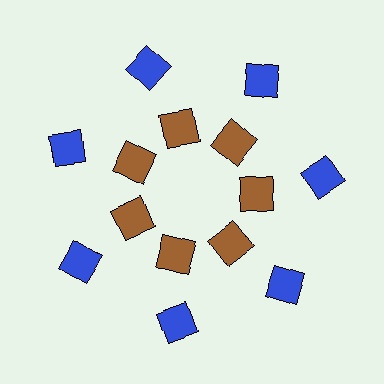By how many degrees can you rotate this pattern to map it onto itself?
The pattern maps onto itself every 51 degrees of rotation.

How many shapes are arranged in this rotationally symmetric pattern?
There are 14 shapes, arranged in 7 groups of 2.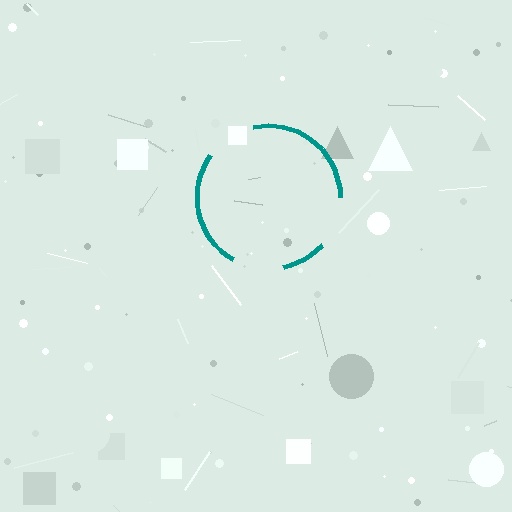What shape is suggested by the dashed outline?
The dashed outline suggests a circle.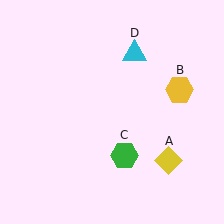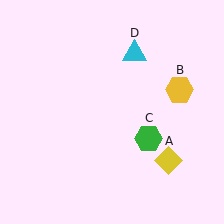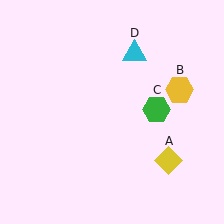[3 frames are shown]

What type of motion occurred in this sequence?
The green hexagon (object C) rotated counterclockwise around the center of the scene.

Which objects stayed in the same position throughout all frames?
Yellow diamond (object A) and yellow hexagon (object B) and cyan triangle (object D) remained stationary.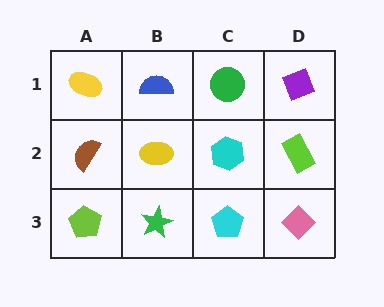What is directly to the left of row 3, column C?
A green star.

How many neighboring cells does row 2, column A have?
3.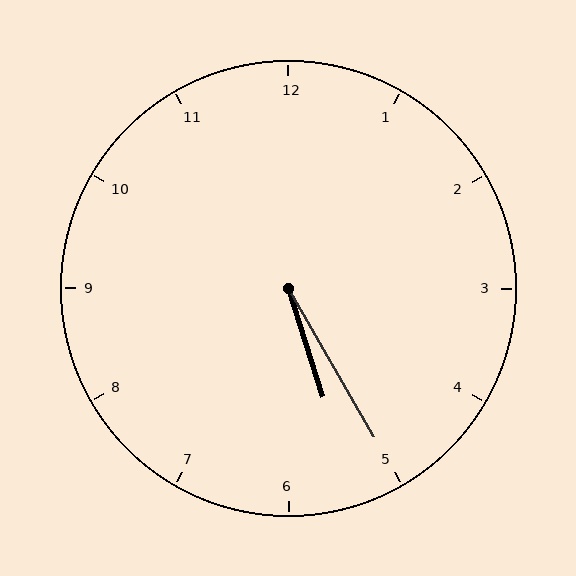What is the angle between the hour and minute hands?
Approximately 12 degrees.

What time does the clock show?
5:25.